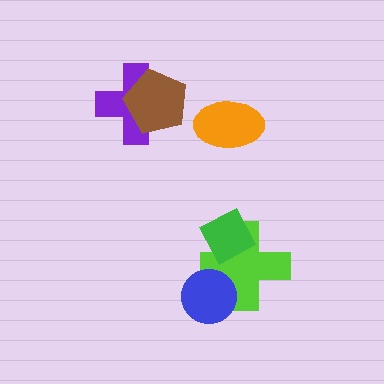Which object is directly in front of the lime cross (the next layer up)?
The green diamond is directly in front of the lime cross.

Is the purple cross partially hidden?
Yes, it is partially covered by another shape.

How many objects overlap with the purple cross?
1 object overlaps with the purple cross.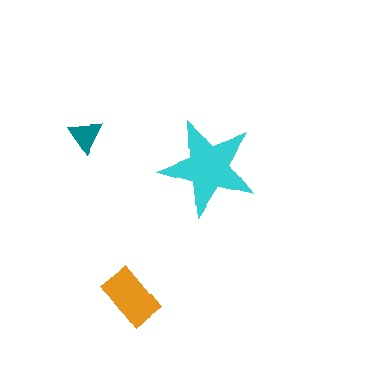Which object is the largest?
The cyan star.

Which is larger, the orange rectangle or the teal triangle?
The orange rectangle.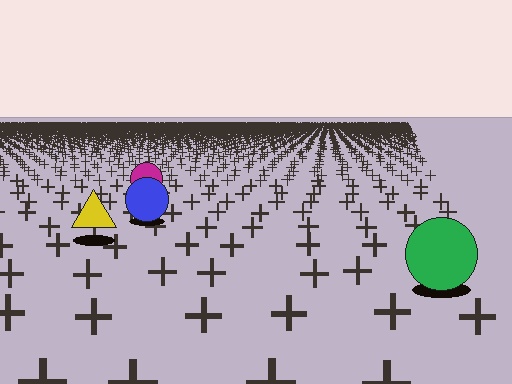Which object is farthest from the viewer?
The magenta circle is farthest from the viewer. It appears smaller and the ground texture around it is denser.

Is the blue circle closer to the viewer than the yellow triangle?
No. The yellow triangle is closer — you can tell from the texture gradient: the ground texture is coarser near it.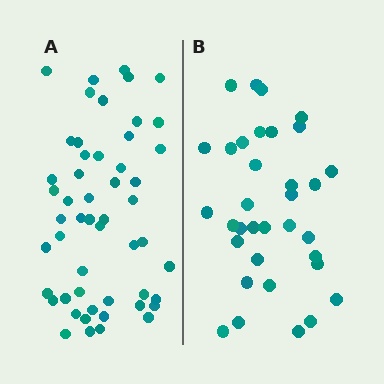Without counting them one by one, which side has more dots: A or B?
Region A (the left region) has more dots.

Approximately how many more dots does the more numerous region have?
Region A has approximately 20 more dots than region B.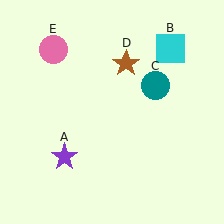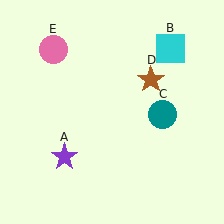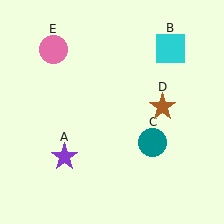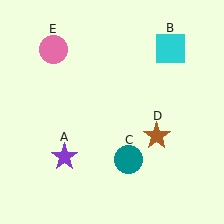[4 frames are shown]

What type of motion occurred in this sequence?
The teal circle (object C), brown star (object D) rotated clockwise around the center of the scene.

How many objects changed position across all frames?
2 objects changed position: teal circle (object C), brown star (object D).